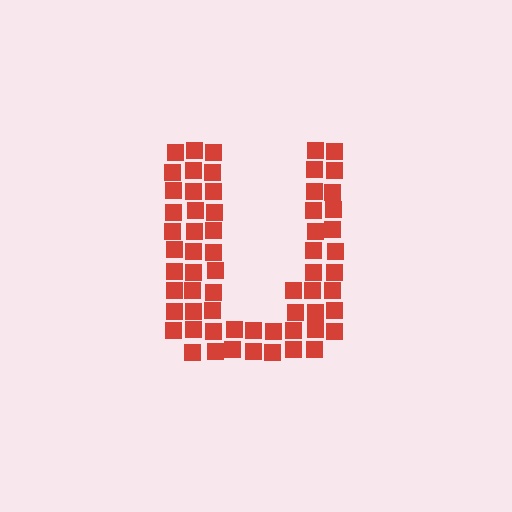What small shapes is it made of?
It is made of small squares.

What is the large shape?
The large shape is the letter U.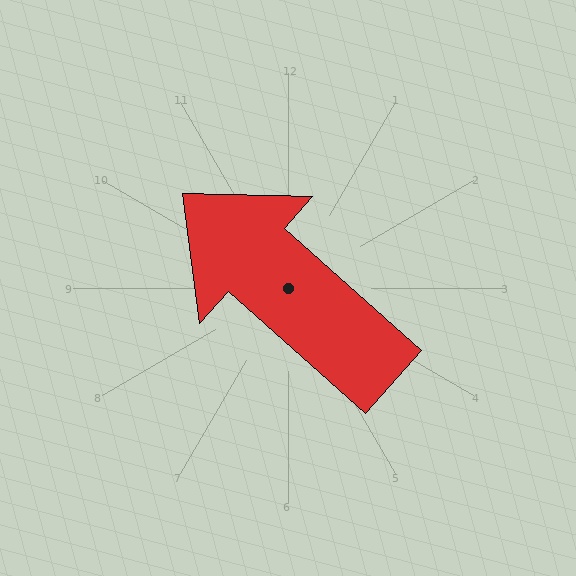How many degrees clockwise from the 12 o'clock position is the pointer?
Approximately 312 degrees.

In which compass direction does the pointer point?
Northwest.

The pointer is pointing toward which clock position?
Roughly 10 o'clock.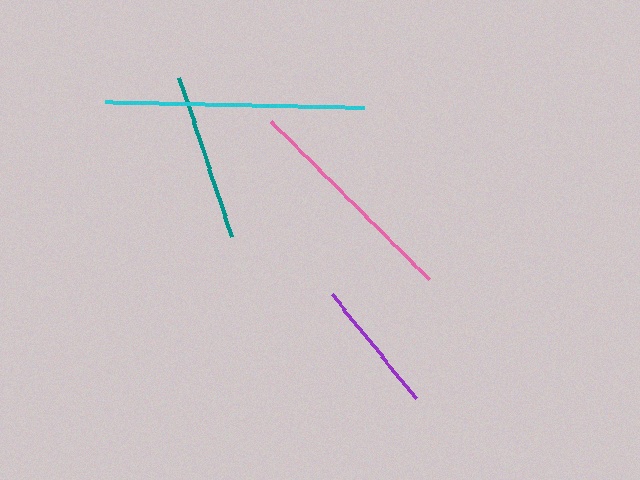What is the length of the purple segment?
The purple segment is approximately 133 pixels long.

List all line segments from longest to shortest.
From longest to shortest: cyan, pink, teal, purple.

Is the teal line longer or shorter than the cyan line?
The cyan line is longer than the teal line.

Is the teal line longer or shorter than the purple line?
The teal line is longer than the purple line.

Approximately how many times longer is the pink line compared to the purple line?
The pink line is approximately 1.7 times the length of the purple line.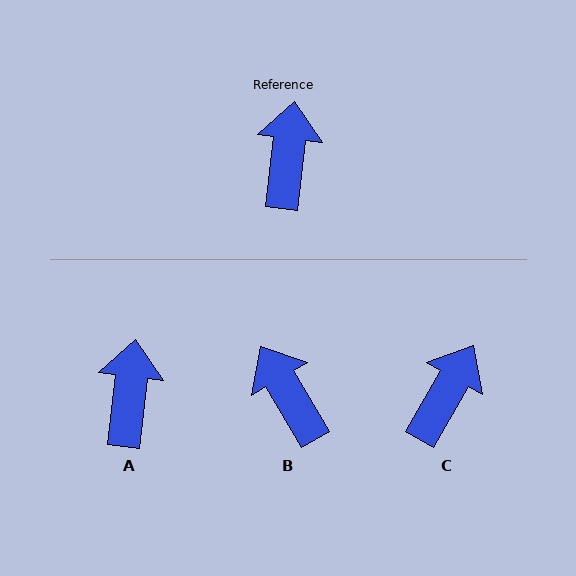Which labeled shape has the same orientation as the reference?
A.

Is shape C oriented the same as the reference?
No, it is off by about 23 degrees.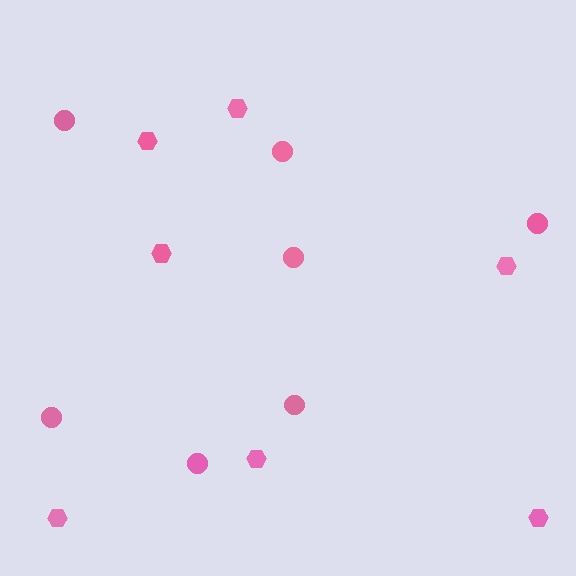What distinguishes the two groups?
There are 2 groups: one group of circles (7) and one group of hexagons (7).